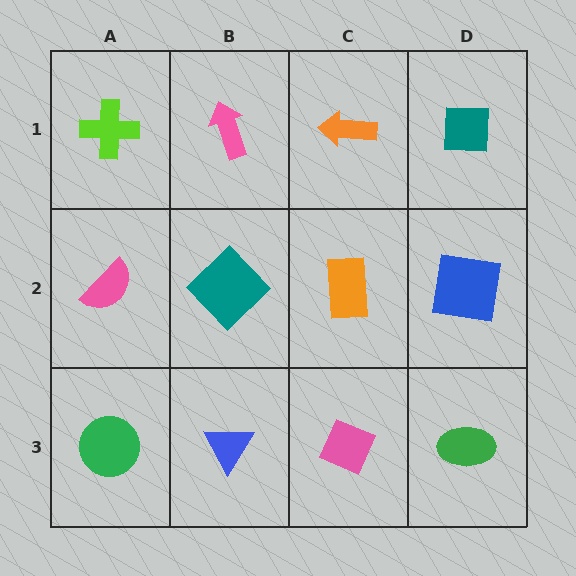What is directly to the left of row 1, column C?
A pink arrow.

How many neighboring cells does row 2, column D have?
3.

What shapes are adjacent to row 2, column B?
A pink arrow (row 1, column B), a blue triangle (row 3, column B), a pink semicircle (row 2, column A), an orange rectangle (row 2, column C).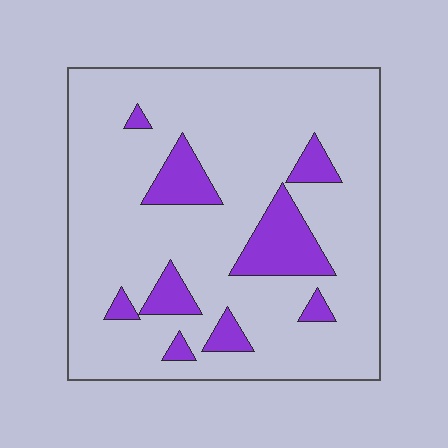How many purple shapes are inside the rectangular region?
9.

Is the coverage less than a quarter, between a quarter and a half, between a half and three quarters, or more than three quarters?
Less than a quarter.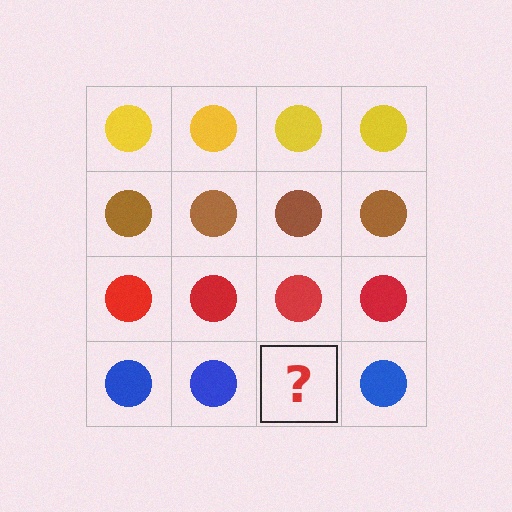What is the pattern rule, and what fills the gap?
The rule is that each row has a consistent color. The gap should be filled with a blue circle.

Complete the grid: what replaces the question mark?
The question mark should be replaced with a blue circle.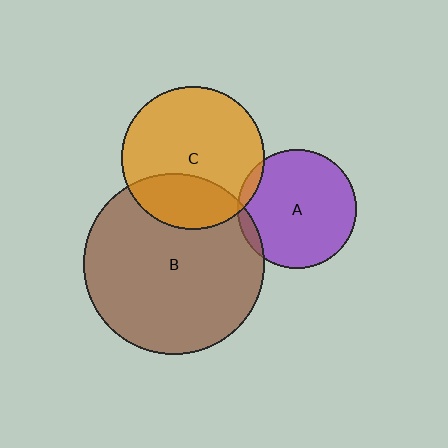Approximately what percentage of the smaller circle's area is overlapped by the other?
Approximately 5%.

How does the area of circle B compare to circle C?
Approximately 1.6 times.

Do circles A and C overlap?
Yes.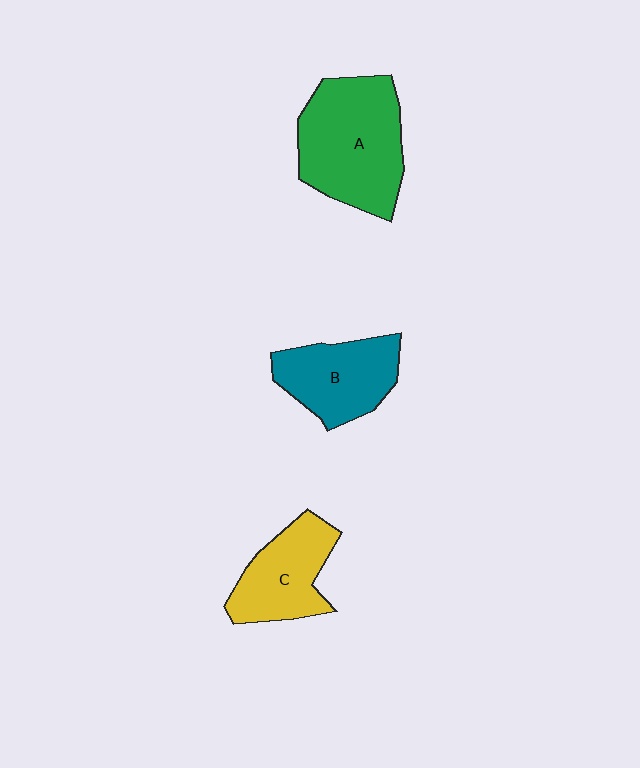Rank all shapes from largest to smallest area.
From largest to smallest: A (green), B (teal), C (yellow).